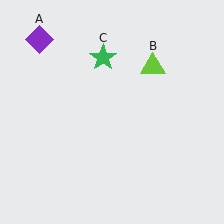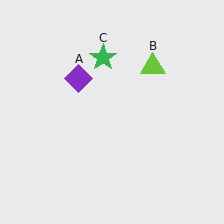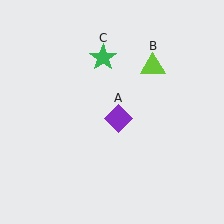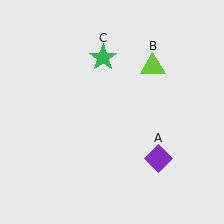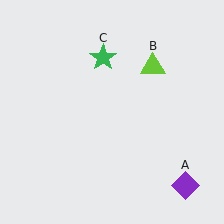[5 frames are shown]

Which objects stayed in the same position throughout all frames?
Lime triangle (object B) and green star (object C) remained stationary.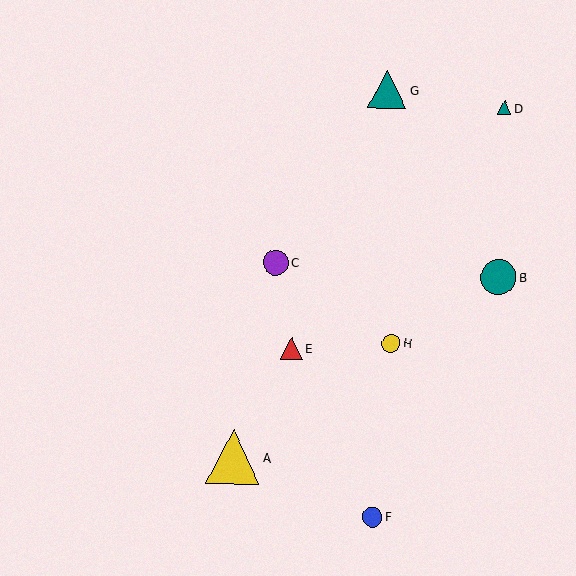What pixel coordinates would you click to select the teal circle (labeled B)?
Click at (498, 277) to select the teal circle B.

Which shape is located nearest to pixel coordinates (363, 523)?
The blue circle (labeled F) at (372, 517) is nearest to that location.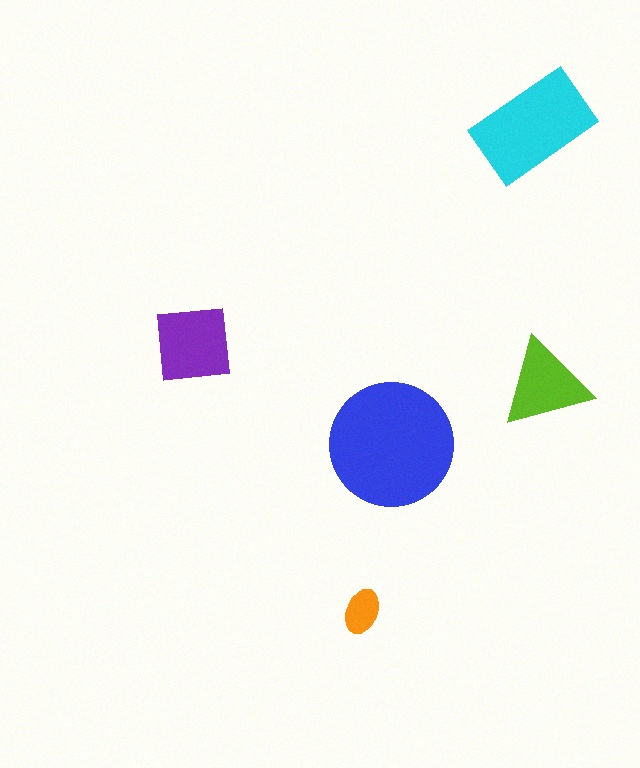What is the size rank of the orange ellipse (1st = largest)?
5th.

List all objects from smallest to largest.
The orange ellipse, the lime triangle, the purple square, the cyan rectangle, the blue circle.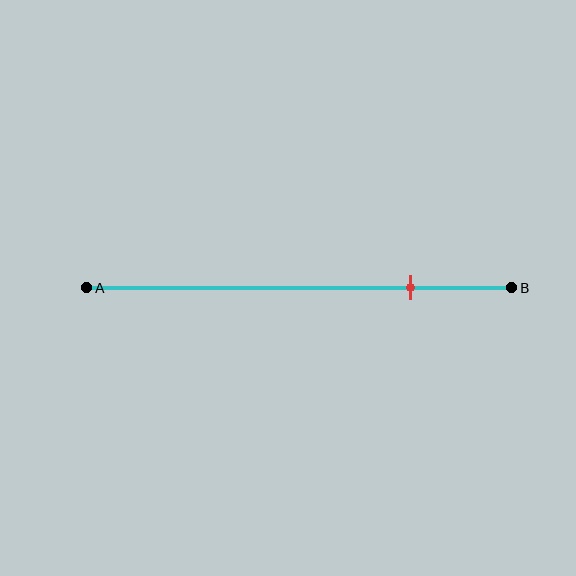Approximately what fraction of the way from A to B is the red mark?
The red mark is approximately 75% of the way from A to B.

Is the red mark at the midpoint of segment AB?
No, the mark is at about 75% from A, not at the 50% midpoint.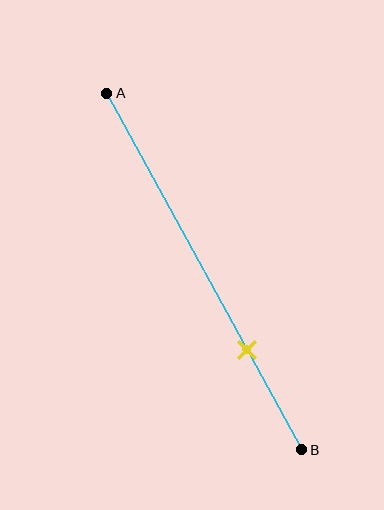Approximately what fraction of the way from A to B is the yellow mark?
The yellow mark is approximately 70% of the way from A to B.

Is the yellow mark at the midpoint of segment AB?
No, the mark is at about 70% from A, not at the 50% midpoint.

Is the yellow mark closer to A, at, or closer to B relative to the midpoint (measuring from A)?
The yellow mark is closer to point B than the midpoint of segment AB.